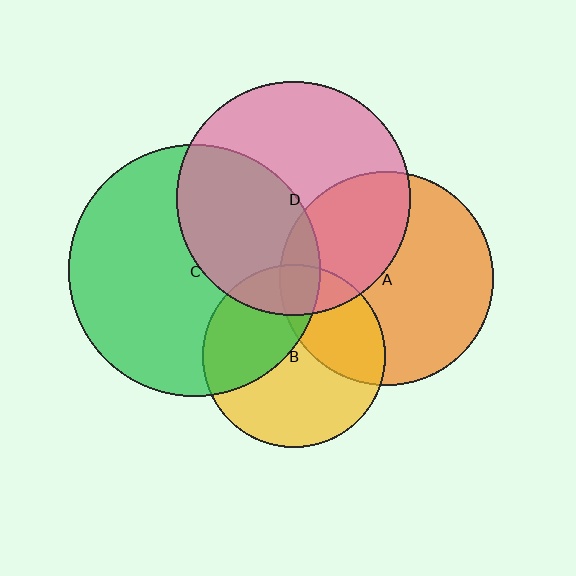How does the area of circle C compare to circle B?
Approximately 1.9 times.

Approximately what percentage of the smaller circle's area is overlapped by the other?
Approximately 35%.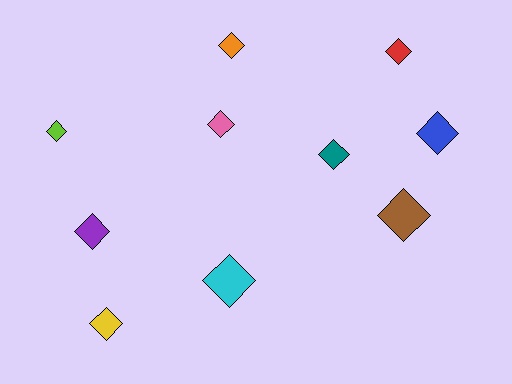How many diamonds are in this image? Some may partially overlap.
There are 10 diamonds.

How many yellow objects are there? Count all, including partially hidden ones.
There is 1 yellow object.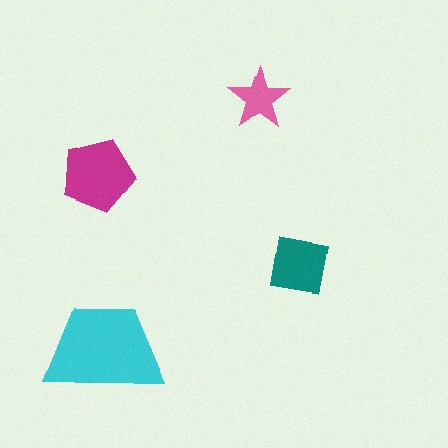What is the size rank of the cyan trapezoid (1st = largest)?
1st.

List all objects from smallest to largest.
The pink star, the teal square, the magenta pentagon, the cyan trapezoid.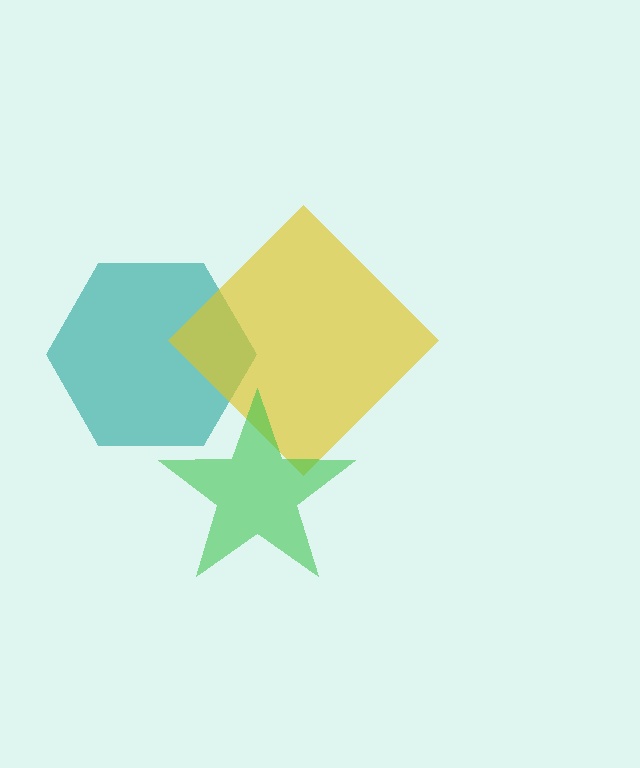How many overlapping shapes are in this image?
There are 3 overlapping shapes in the image.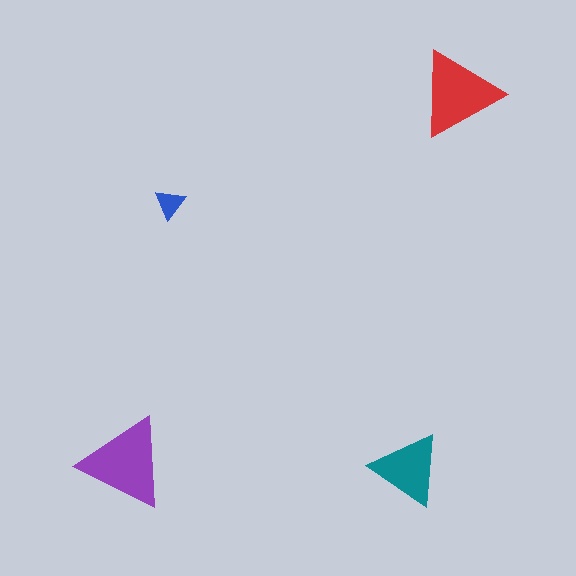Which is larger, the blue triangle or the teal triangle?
The teal one.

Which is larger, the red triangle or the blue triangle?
The red one.